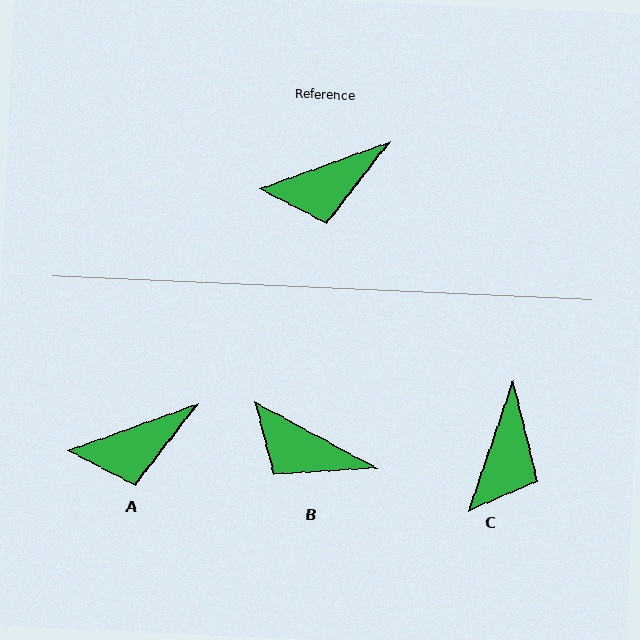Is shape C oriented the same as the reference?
No, it is off by about 51 degrees.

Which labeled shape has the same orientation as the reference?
A.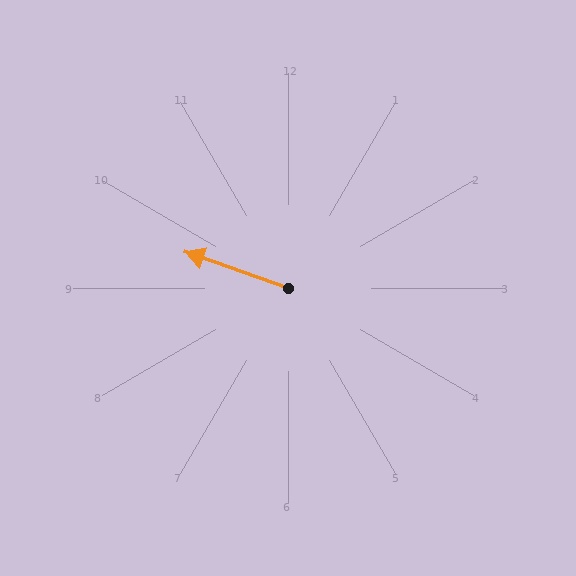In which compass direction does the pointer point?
West.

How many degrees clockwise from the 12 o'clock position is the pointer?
Approximately 289 degrees.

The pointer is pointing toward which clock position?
Roughly 10 o'clock.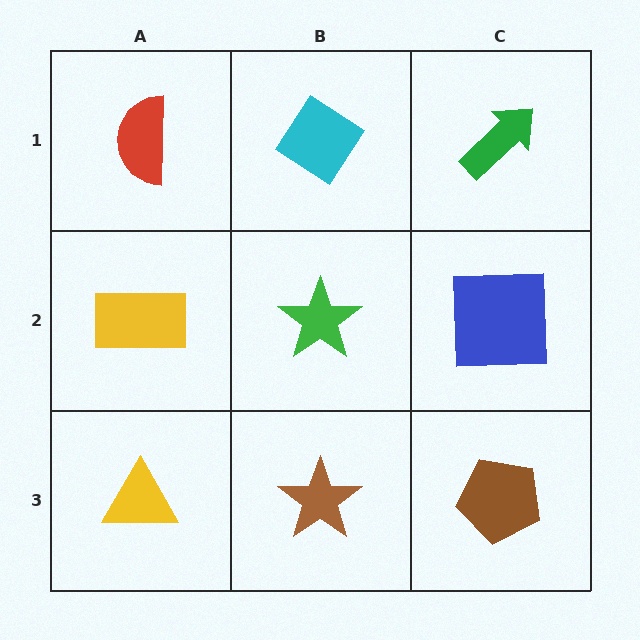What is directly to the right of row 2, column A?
A green star.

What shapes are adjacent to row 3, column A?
A yellow rectangle (row 2, column A), a brown star (row 3, column B).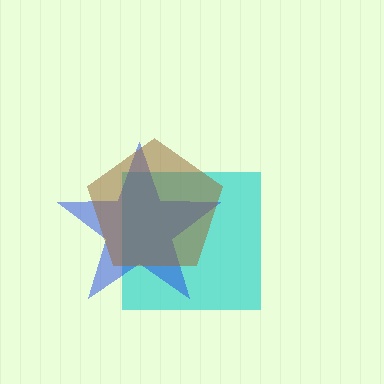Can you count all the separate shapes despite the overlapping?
Yes, there are 3 separate shapes.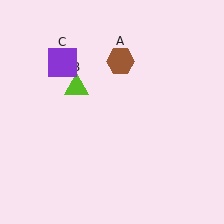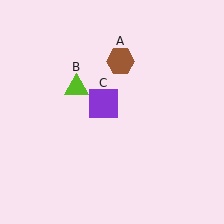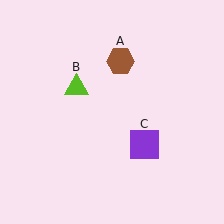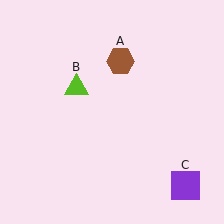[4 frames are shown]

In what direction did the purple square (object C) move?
The purple square (object C) moved down and to the right.